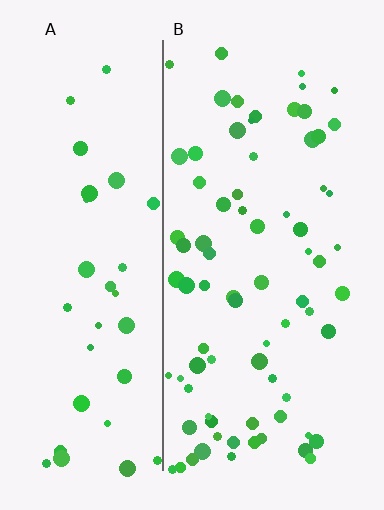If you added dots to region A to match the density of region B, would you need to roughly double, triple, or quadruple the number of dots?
Approximately double.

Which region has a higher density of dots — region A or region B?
B (the right).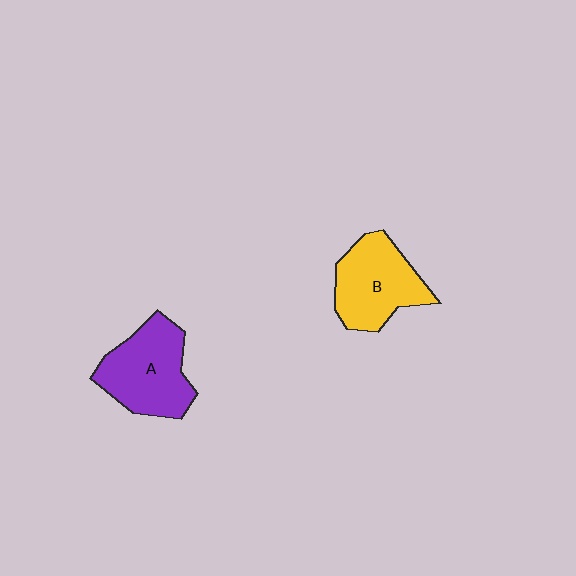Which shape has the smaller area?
Shape B (yellow).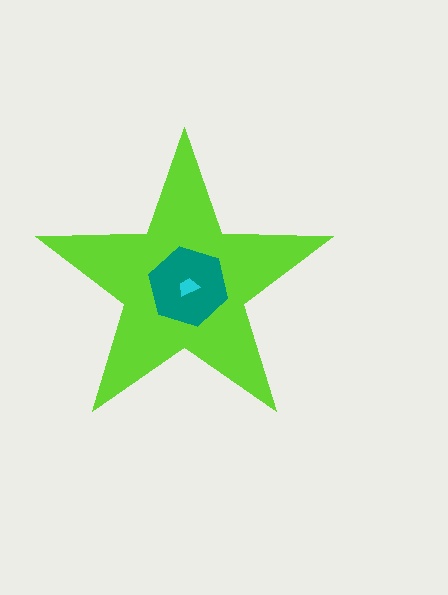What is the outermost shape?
The lime star.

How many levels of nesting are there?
3.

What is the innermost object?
The cyan trapezoid.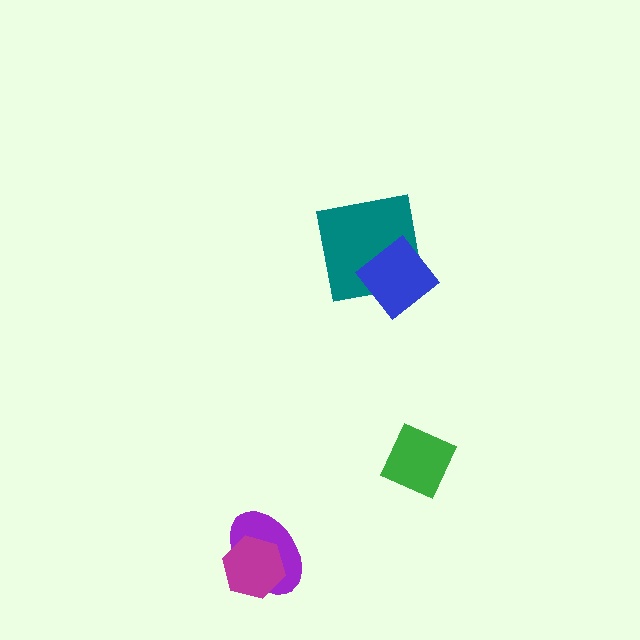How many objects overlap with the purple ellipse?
1 object overlaps with the purple ellipse.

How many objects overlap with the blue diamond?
1 object overlaps with the blue diamond.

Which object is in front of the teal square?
The blue diamond is in front of the teal square.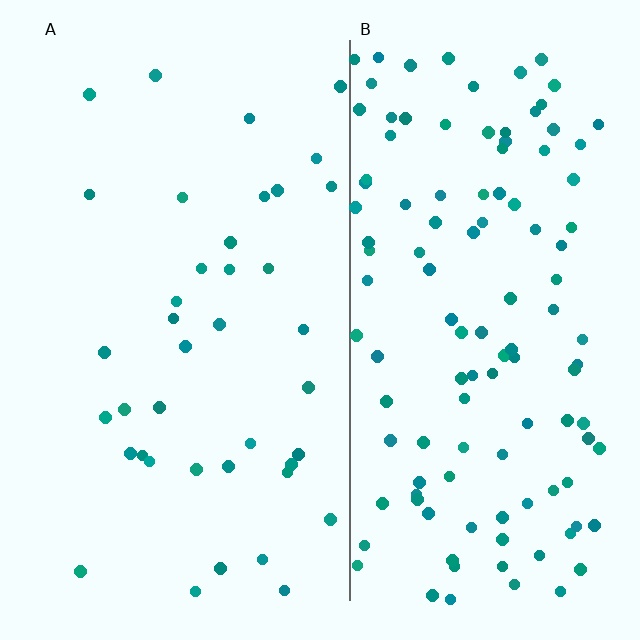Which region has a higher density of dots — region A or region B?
B (the right).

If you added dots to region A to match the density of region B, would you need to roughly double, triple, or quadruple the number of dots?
Approximately triple.